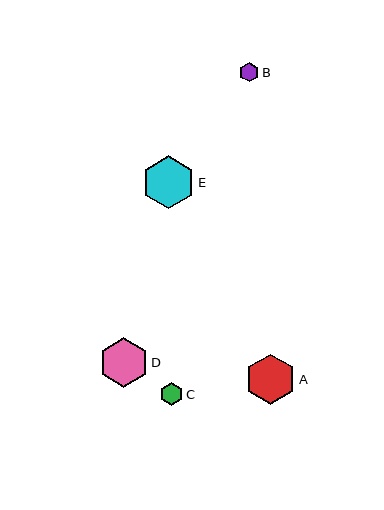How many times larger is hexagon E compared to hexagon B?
Hexagon E is approximately 2.7 times the size of hexagon B.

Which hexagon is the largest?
Hexagon E is the largest with a size of approximately 53 pixels.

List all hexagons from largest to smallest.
From largest to smallest: E, A, D, C, B.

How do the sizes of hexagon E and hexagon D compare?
Hexagon E and hexagon D are approximately the same size.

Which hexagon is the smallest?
Hexagon B is the smallest with a size of approximately 19 pixels.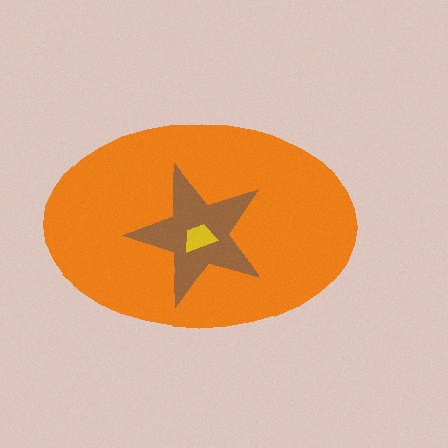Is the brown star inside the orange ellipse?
Yes.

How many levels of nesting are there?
3.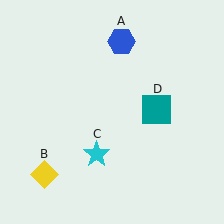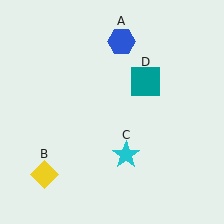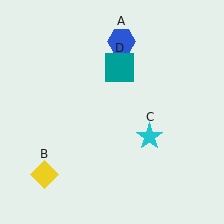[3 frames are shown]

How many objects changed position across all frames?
2 objects changed position: cyan star (object C), teal square (object D).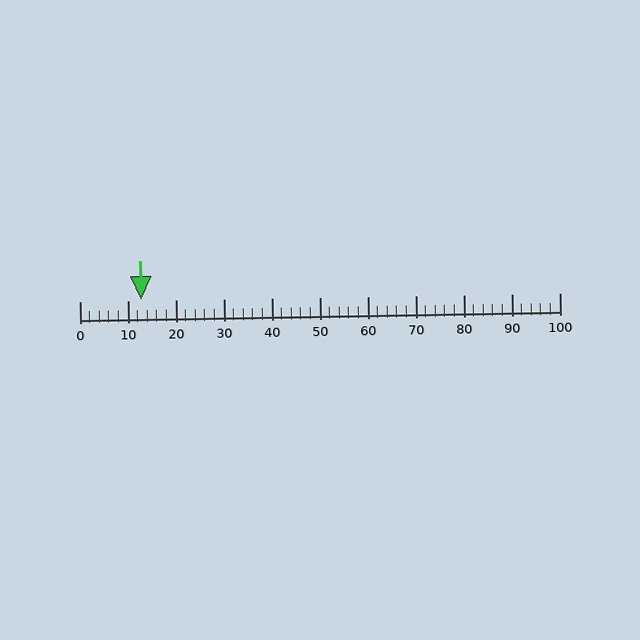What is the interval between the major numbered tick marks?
The major tick marks are spaced 10 units apart.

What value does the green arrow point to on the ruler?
The green arrow points to approximately 13.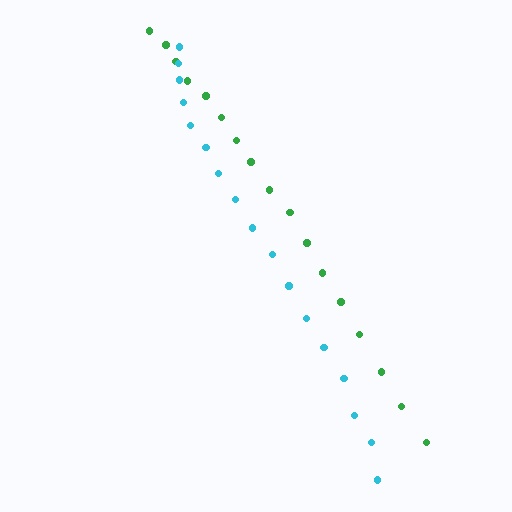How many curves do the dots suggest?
There are 2 distinct paths.